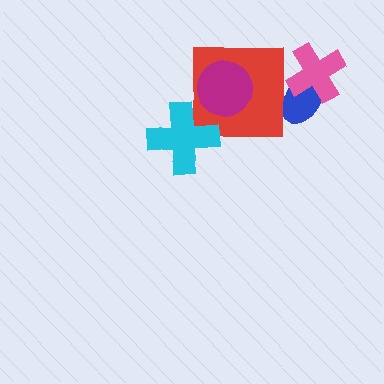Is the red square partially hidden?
Yes, it is partially covered by another shape.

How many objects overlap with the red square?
2 objects overlap with the red square.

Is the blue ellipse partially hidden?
Yes, it is partially covered by another shape.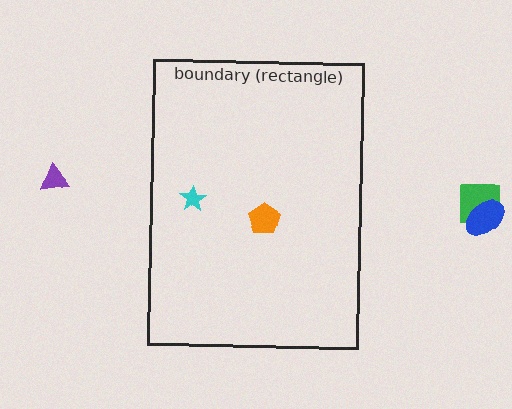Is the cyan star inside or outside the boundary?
Inside.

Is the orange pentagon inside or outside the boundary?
Inside.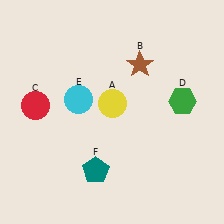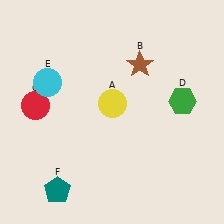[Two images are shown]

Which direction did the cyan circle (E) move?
The cyan circle (E) moved left.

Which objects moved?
The objects that moved are: the cyan circle (E), the teal pentagon (F).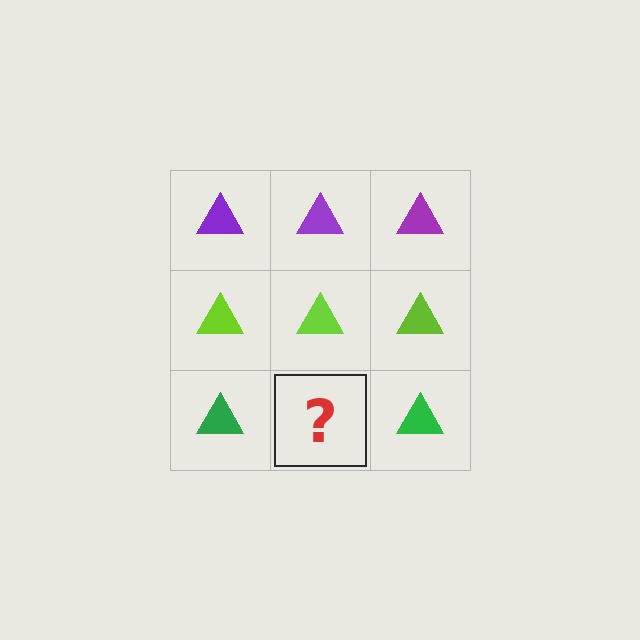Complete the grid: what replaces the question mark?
The question mark should be replaced with a green triangle.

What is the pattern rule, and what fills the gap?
The rule is that each row has a consistent color. The gap should be filled with a green triangle.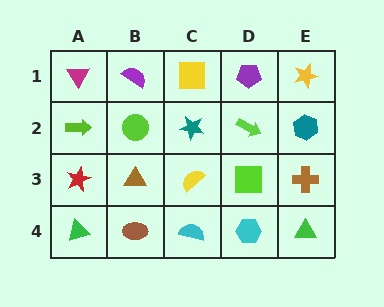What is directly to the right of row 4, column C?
A cyan hexagon.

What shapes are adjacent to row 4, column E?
A brown cross (row 3, column E), a cyan hexagon (row 4, column D).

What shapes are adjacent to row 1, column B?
A lime circle (row 2, column B), a magenta triangle (row 1, column A), a yellow square (row 1, column C).